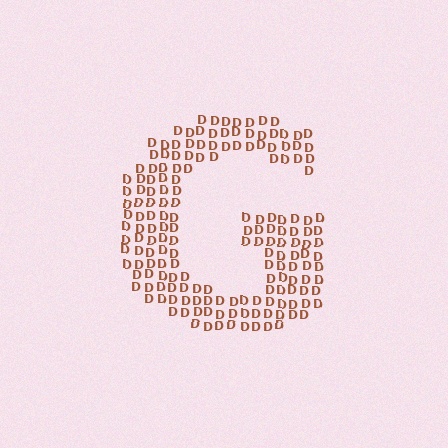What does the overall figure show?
The overall figure shows the letter G.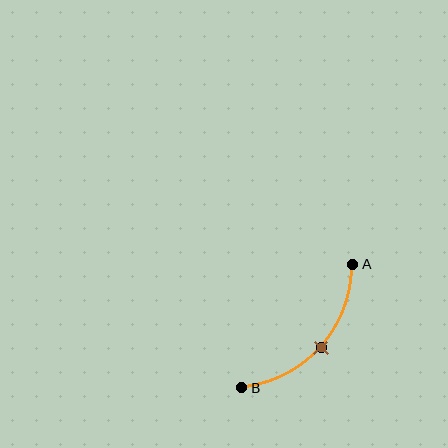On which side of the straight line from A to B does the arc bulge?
The arc bulges below and to the right of the straight line connecting A and B.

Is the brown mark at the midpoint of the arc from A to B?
Yes. The brown mark lies on the arc at equal arc-length from both A and B — it is the arc midpoint.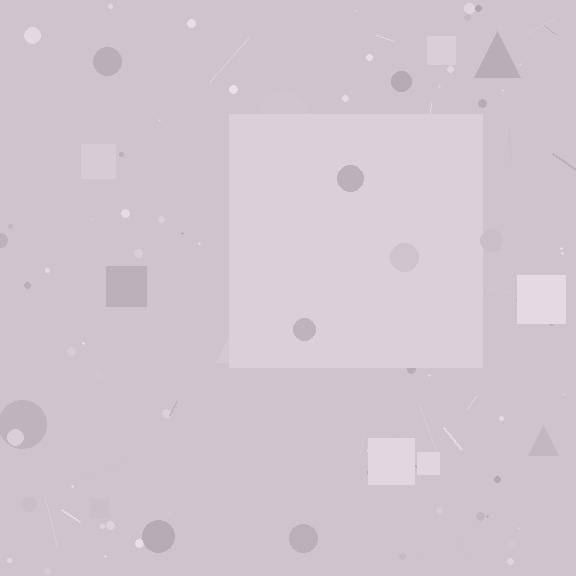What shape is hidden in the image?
A square is hidden in the image.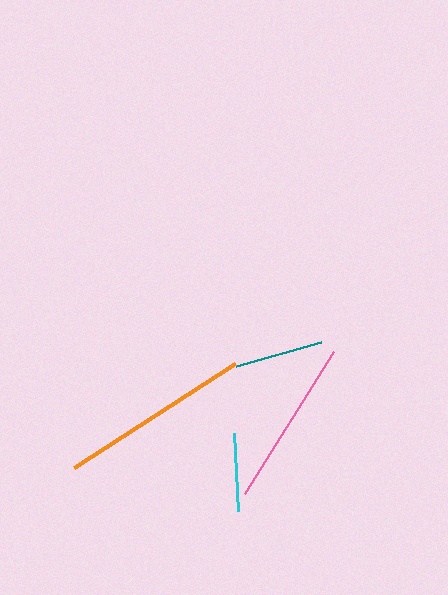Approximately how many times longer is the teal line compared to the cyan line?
The teal line is approximately 1.1 times the length of the cyan line.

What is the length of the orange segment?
The orange segment is approximately 191 pixels long.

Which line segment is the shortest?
The cyan line is the shortest at approximately 78 pixels.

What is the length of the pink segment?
The pink segment is approximately 168 pixels long.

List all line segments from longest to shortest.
From longest to shortest: orange, pink, teal, cyan.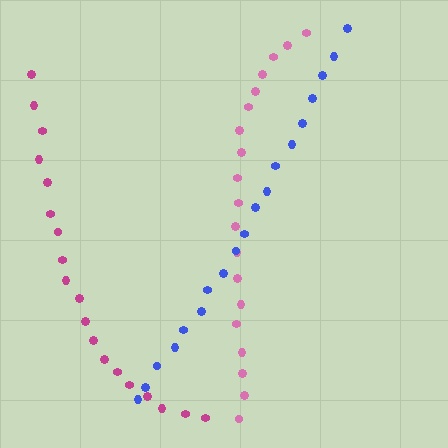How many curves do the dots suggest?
There are 3 distinct paths.